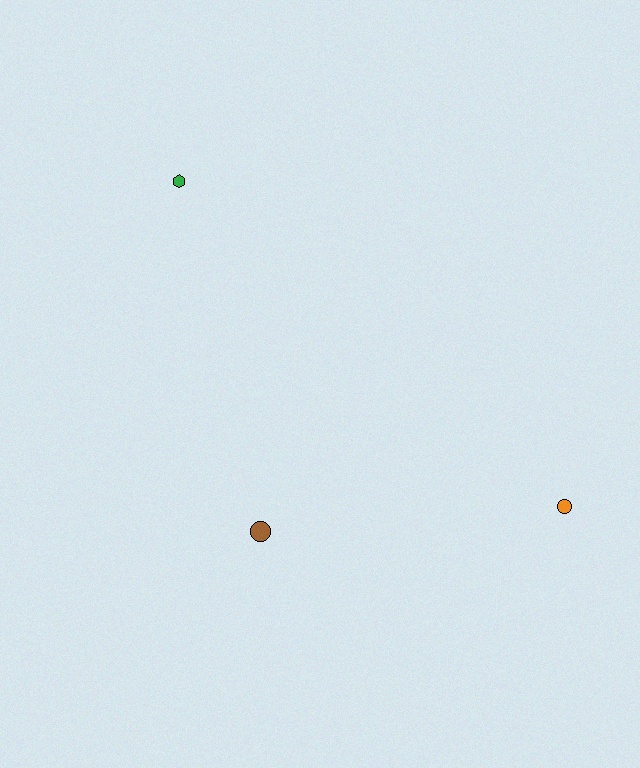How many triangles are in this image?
There are no triangles.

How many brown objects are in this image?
There is 1 brown object.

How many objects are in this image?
There are 3 objects.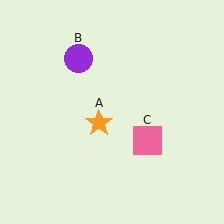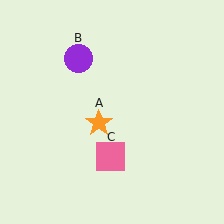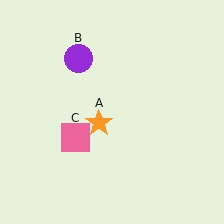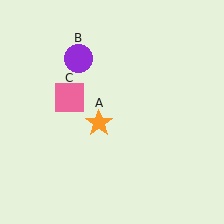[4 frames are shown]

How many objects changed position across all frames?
1 object changed position: pink square (object C).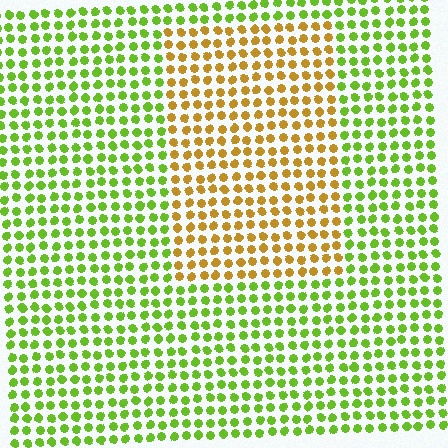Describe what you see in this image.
The image is filled with small lime elements in a uniform arrangement. A rectangle-shaped region is visible where the elements are tinted to a slightly different hue, forming a subtle color boundary.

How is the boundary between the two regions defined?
The boundary is defined purely by a slight shift in hue (about 53 degrees). Spacing, size, and orientation are identical on both sides.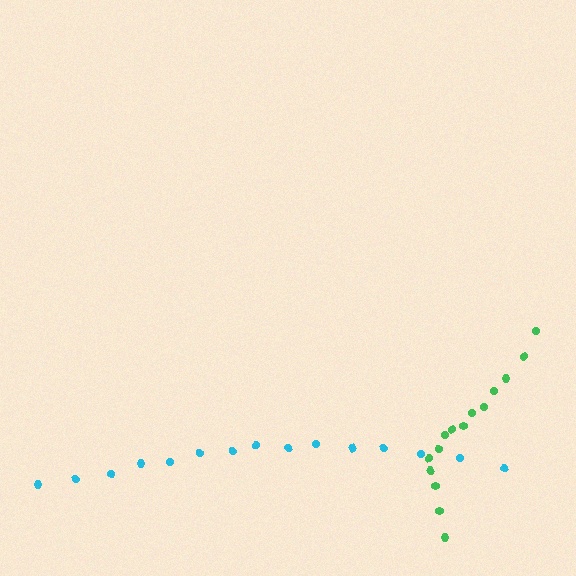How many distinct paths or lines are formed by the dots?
There are 2 distinct paths.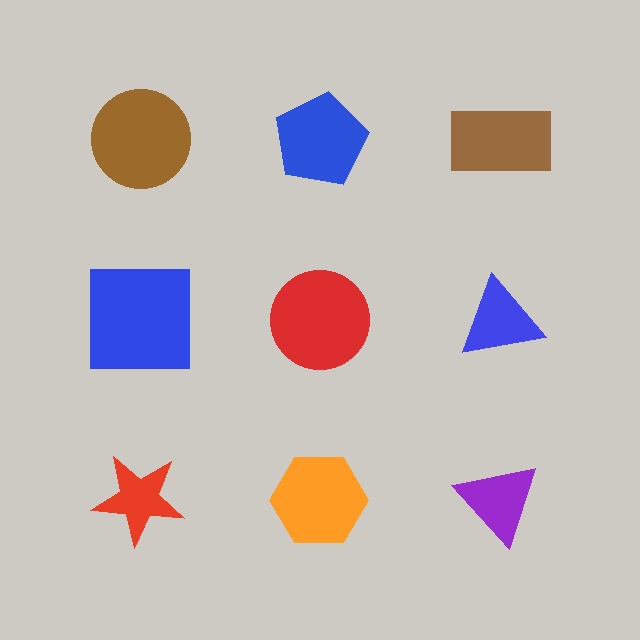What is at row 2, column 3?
A blue triangle.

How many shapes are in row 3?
3 shapes.